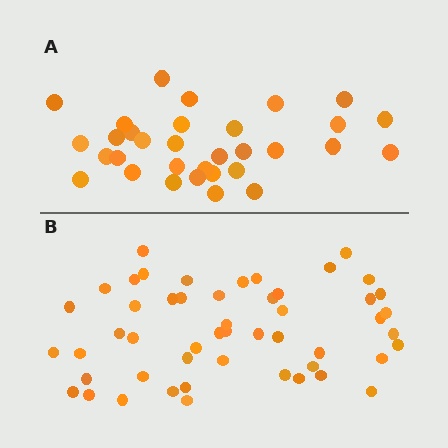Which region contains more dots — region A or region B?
Region B (the bottom region) has more dots.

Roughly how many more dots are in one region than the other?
Region B has approximately 20 more dots than region A.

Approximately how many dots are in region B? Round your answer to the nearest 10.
About 50 dots. (The exact count is 51, which rounds to 50.)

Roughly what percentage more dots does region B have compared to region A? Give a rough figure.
About 60% more.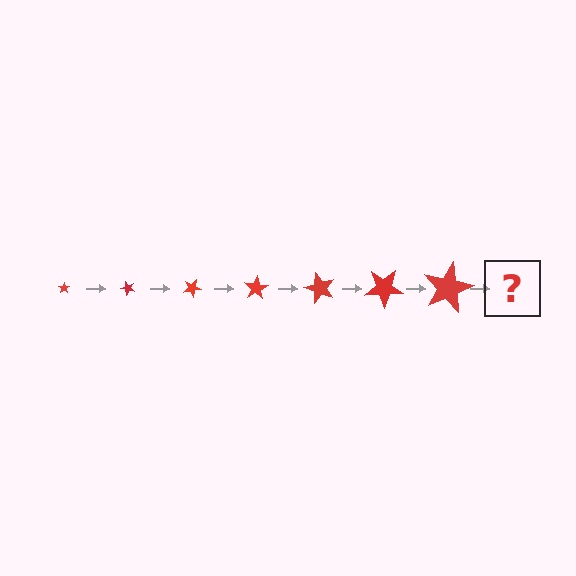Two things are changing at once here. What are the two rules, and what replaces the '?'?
The two rules are that the star grows larger each step and it rotates 50 degrees each step. The '?' should be a star, larger than the previous one and rotated 350 degrees from the start.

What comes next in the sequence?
The next element should be a star, larger than the previous one and rotated 350 degrees from the start.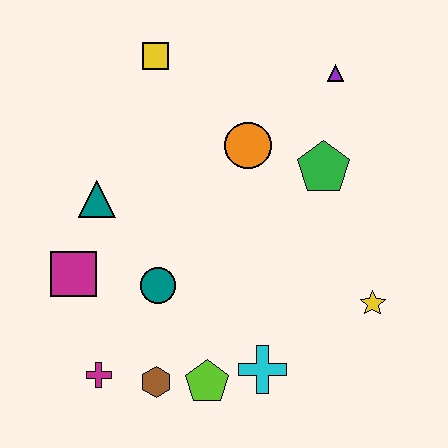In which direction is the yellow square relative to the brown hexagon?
The yellow square is above the brown hexagon.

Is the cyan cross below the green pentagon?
Yes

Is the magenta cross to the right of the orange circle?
No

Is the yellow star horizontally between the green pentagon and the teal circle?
No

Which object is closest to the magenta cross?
The brown hexagon is closest to the magenta cross.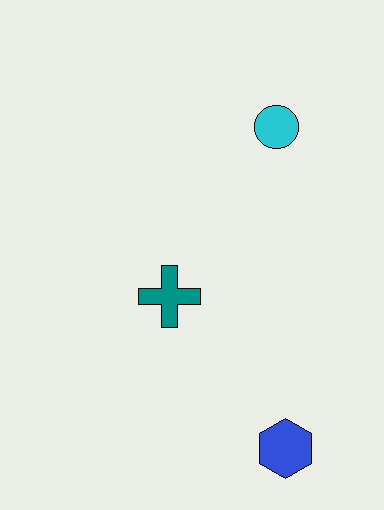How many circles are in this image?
There is 1 circle.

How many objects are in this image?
There are 3 objects.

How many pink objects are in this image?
There are no pink objects.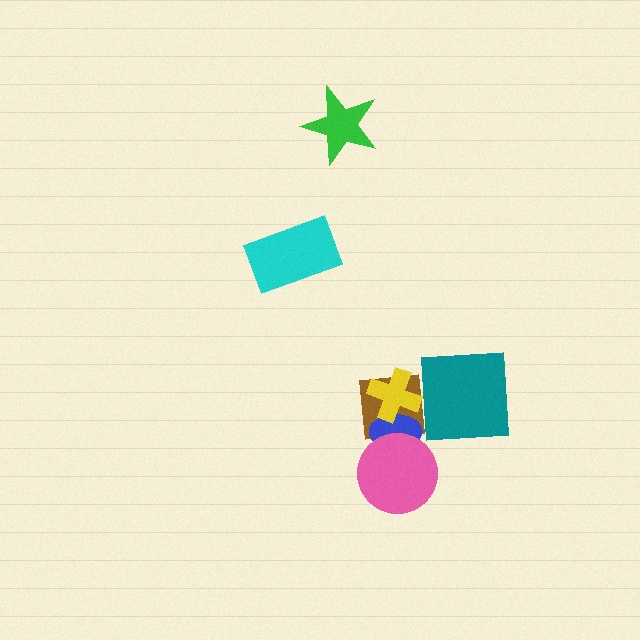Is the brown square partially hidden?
Yes, it is partially covered by another shape.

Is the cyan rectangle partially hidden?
No, no other shape covers it.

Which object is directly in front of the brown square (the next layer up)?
The blue ellipse is directly in front of the brown square.